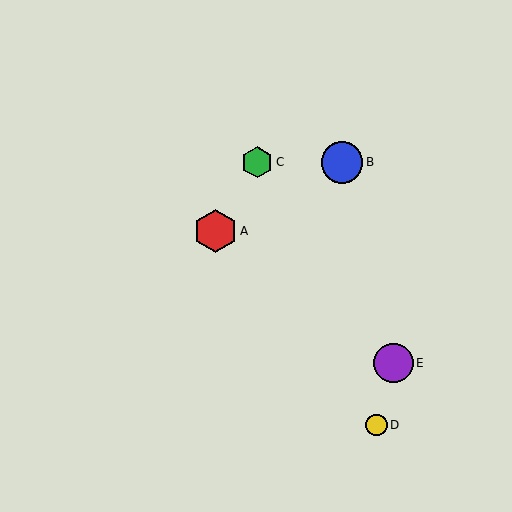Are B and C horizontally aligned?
Yes, both are at y≈162.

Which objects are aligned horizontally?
Objects B, C are aligned horizontally.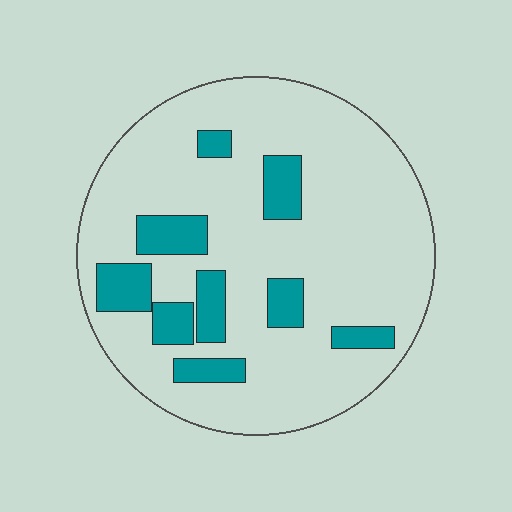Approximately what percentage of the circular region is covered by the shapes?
Approximately 20%.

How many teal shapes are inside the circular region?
9.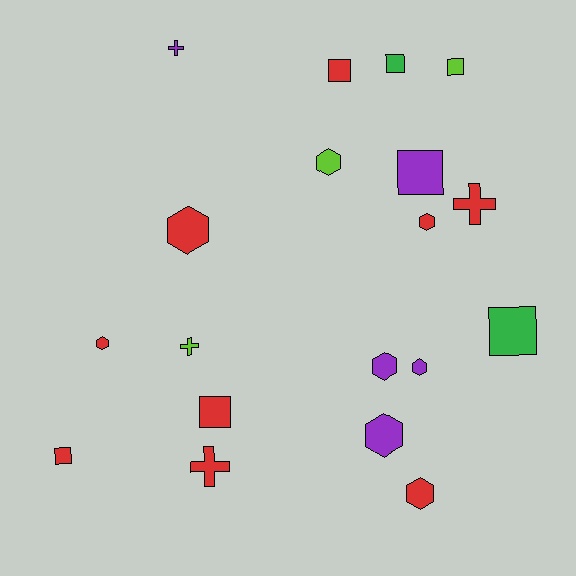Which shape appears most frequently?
Hexagon, with 8 objects.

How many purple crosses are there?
There is 1 purple cross.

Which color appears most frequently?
Red, with 9 objects.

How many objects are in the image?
There are 19 objects.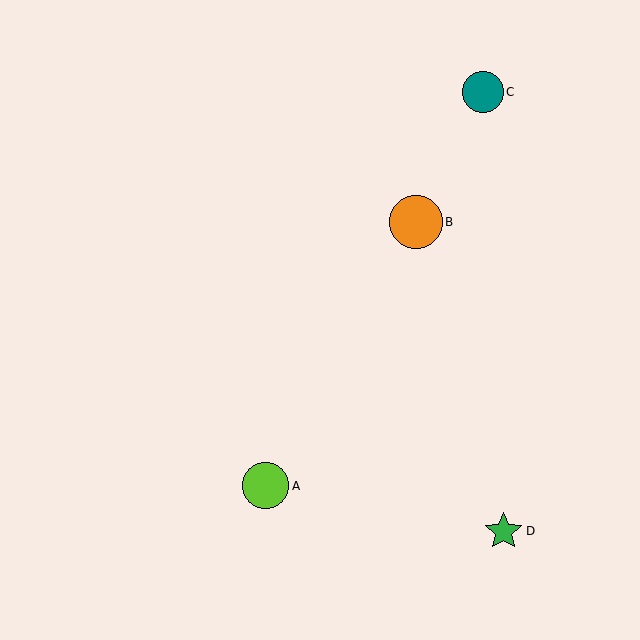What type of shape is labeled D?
Shape D is a green star.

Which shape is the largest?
The orange circle (labeled B) is the largest.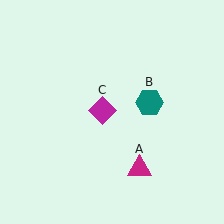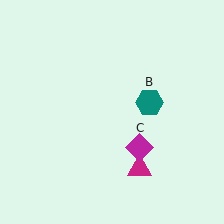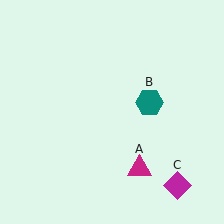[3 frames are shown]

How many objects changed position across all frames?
1 object changed position: magenta diamond (object C).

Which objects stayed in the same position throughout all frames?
Magenta triangle (object A) and teal hexagon (object B) remained stationary.